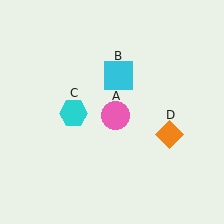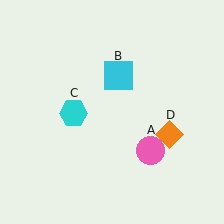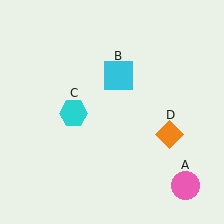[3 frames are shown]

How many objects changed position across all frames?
1 object changed position: pink circle (object A).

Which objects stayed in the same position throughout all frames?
Cyan square (object B) and cyan hexagon (object C) and orange diamond (object D) remained stationary.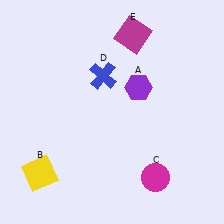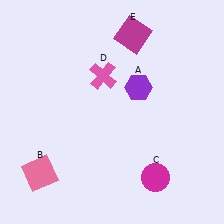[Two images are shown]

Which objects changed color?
B changed from yellow to pink. D changed from blue to pink.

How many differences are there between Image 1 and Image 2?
There are 2 differences between the two images.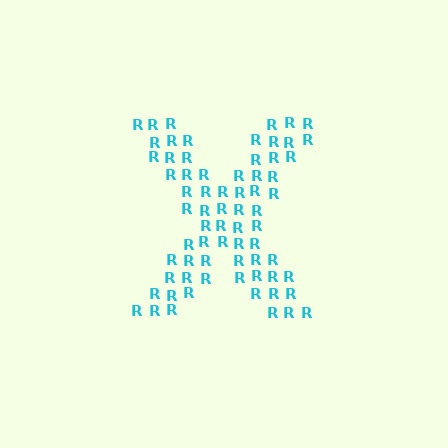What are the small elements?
The small elements are letter R's.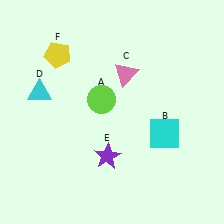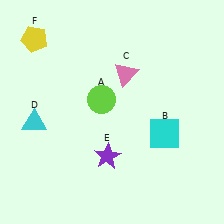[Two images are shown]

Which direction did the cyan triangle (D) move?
The cyan triangle (D) moved down.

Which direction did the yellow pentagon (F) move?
The yellow pentagon (F) moved left.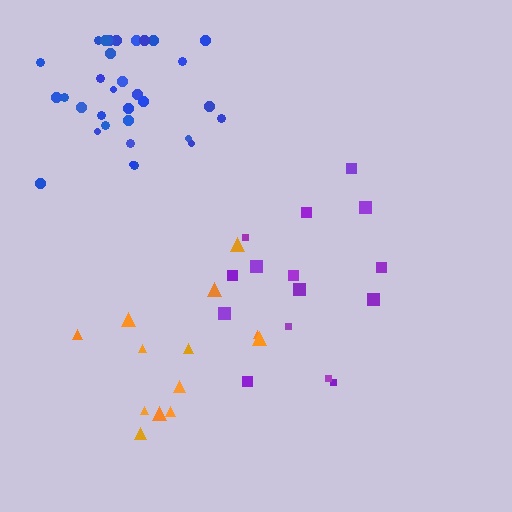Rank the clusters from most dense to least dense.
blue, purple, orange.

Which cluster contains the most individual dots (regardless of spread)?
Blue (34).